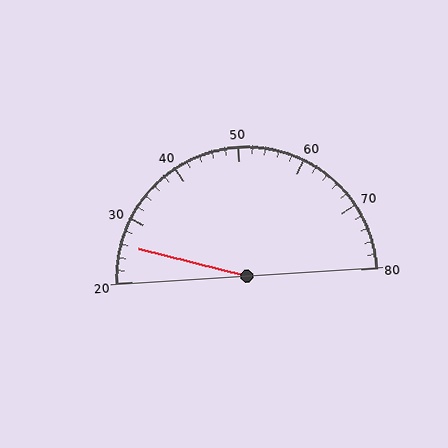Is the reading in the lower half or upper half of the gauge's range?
The reading is in the lower half of the range (20 to 80).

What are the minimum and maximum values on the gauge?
The gauge ranges from 20 to 80.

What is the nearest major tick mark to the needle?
The nearest major tick mark is 30.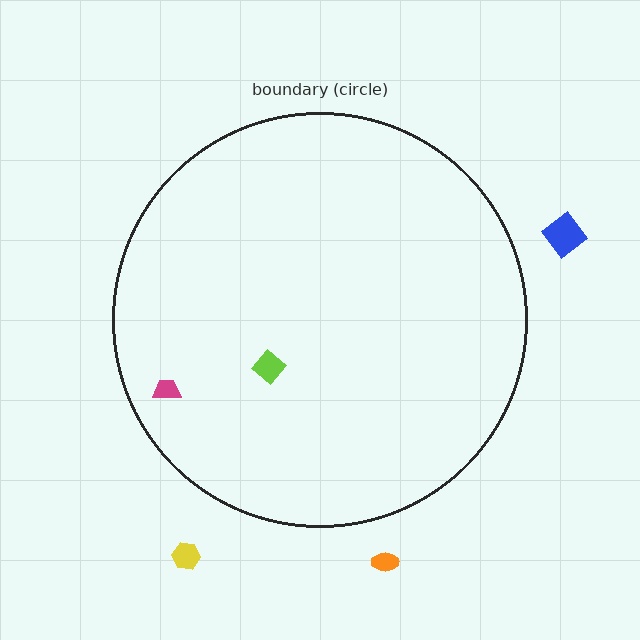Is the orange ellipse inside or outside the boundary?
Outside.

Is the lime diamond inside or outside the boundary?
Inside.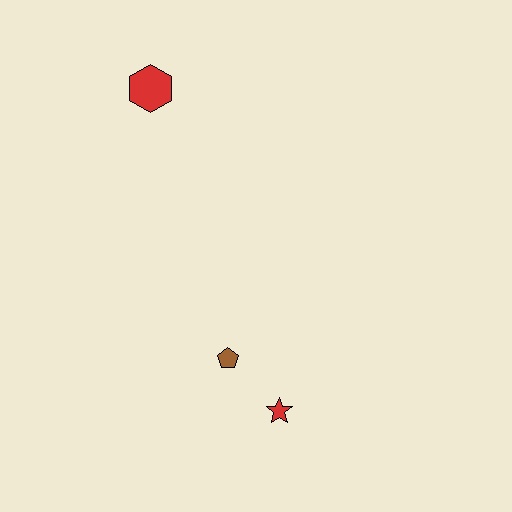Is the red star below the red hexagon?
Yes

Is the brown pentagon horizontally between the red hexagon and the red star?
Yes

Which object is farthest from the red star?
The red hexagon is farthest from the red star.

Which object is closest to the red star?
The brown pentagon is closest to the red star.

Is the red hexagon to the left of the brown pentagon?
Yes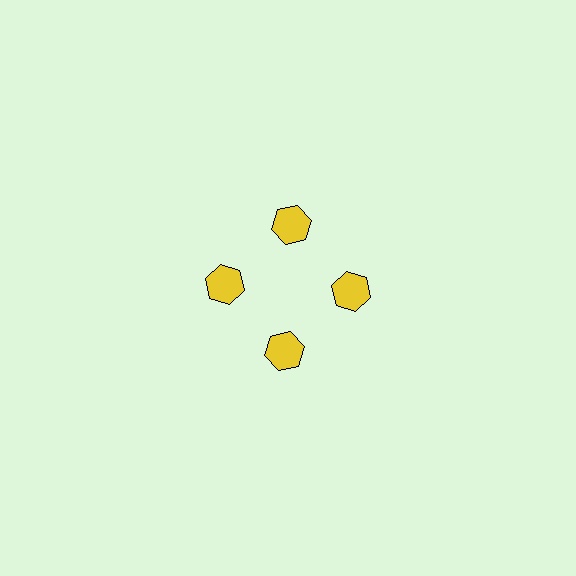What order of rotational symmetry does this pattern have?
This pattern has 4-fold rotational symmetry.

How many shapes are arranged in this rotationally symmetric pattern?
There are 4 shapes, arranged in 4 groups of 1.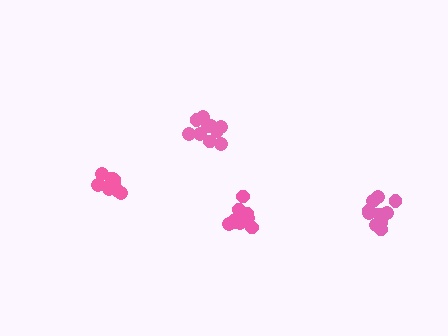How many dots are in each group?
Group 1: 10 dots, Group 2: 12 dots, Group 3: 11 dots, Group 4: 9 dots (42 total).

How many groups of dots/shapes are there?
There are 4 groups.